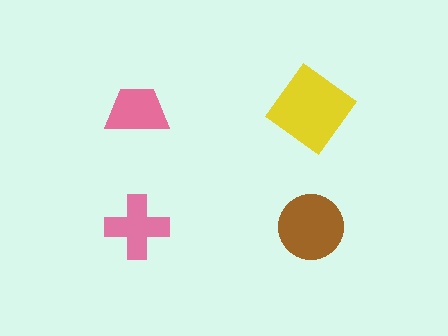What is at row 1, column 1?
A pink trapezoid.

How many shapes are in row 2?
2 shapes.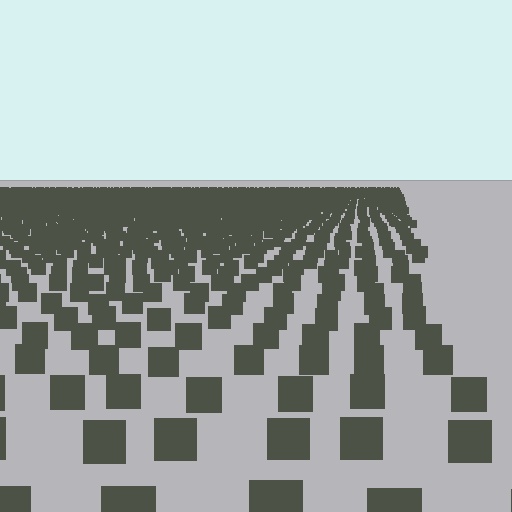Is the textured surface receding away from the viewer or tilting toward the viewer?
The surface is receding away from the viewer. Texture elements get smaller and denser toward the top.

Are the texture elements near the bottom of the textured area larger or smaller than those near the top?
Larger. Near the bottom, elements are closer to the viewer and appear at a bigger on-screen size.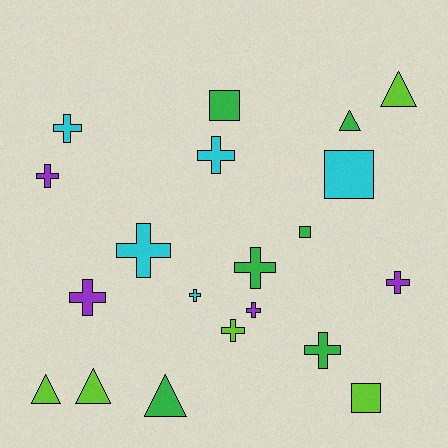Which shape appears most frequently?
Cross, with 11 objects.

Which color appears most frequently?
Green, with 6 objects.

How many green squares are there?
There are 2 green squares.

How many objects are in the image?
There are 20 objects.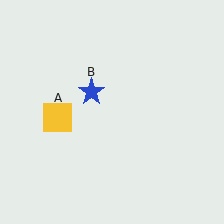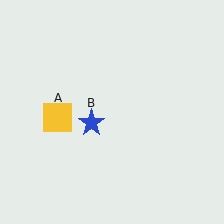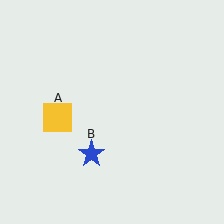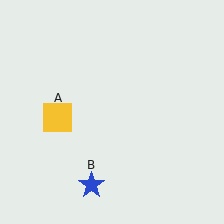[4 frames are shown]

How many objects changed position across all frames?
1 object changed position: blue star (object B).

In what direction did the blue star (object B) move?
The blue star (object B) moved down.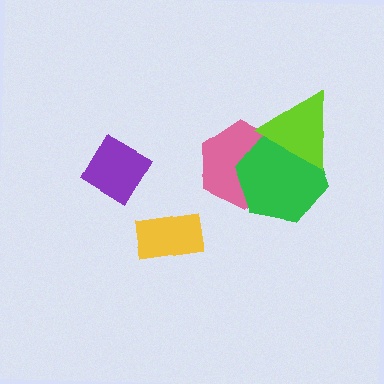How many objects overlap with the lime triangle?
2 objects overlap with the lime triangle.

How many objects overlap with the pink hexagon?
2 objects overlap with the pink hexagon.